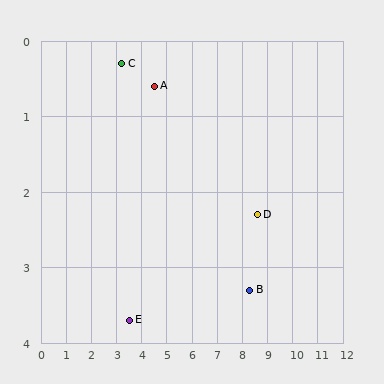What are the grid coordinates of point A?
Point A is at approximately (4.5, 0.6).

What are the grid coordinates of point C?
Point C is at approximately (3.2, 0.3).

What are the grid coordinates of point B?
Point B is at approximately (8.3, 3.3).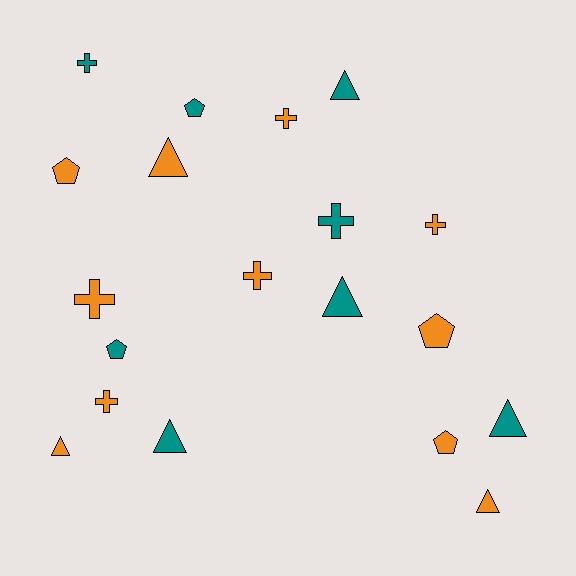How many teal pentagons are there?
There are 2 teal pentagons.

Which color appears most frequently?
Orange, with 11 objects.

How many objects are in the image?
There are 19 objects.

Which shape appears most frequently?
Cross, with 7 objects.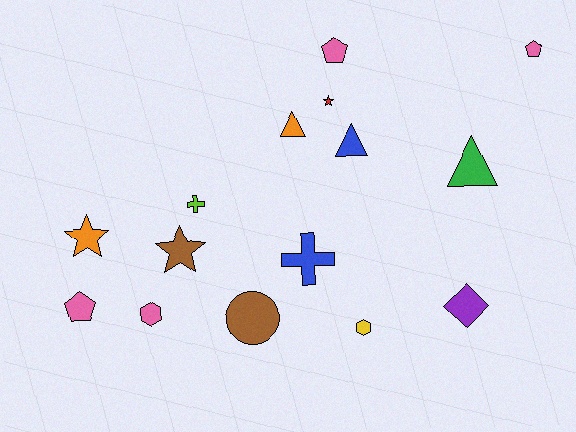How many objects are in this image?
There are 15 objects.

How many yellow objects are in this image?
There is 1 yellow object.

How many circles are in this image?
There is 1 circle.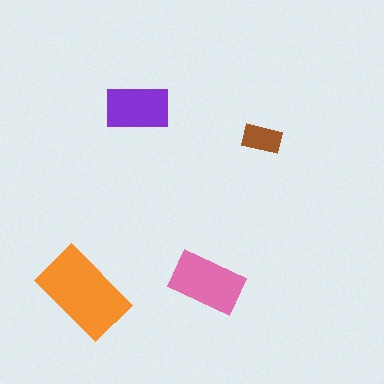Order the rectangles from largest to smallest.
the orange one, the pink one, the purple one, the brown one.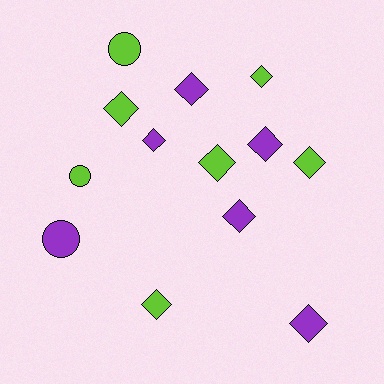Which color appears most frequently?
Lime, with 7 objects.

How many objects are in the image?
There are 13 objects.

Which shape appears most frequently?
Diamond, with 10 objects.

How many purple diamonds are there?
There are 5 purple diamonds.